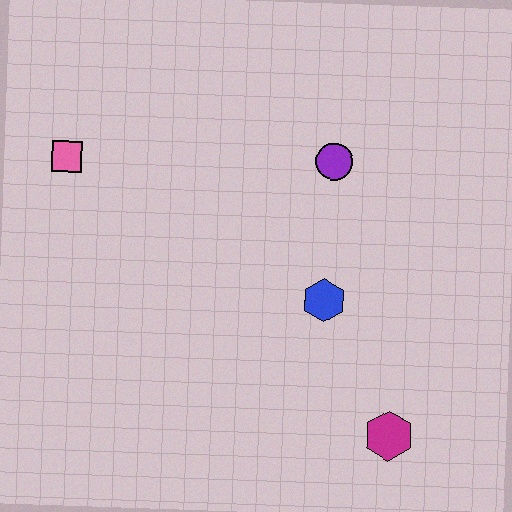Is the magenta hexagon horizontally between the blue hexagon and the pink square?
No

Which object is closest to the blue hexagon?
The purple circle is closest to the blue hexagon.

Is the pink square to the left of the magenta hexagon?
Yes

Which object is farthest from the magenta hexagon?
The pink square is farthest from the magenta hexagon.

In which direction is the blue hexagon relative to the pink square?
The blue hexagon is to the right of the pink square.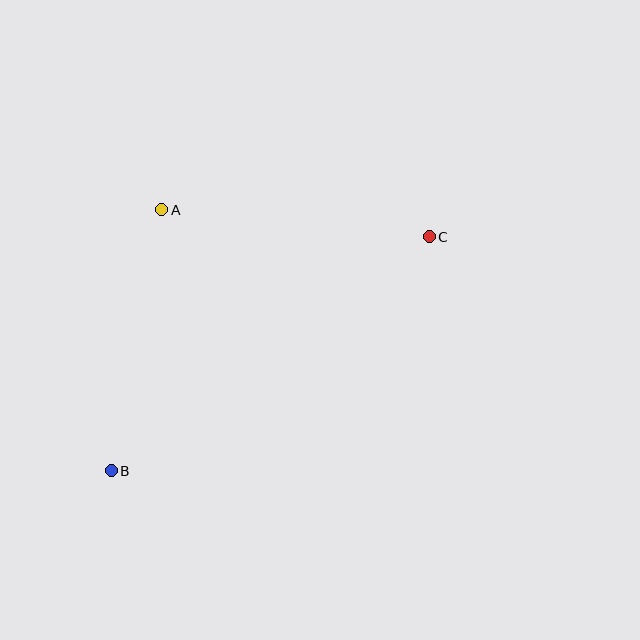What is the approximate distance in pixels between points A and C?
The distance between A and C is approximately 269 pixels.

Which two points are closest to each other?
Points A and B are closest to each other.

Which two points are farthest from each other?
Points B and C are farthest from each other.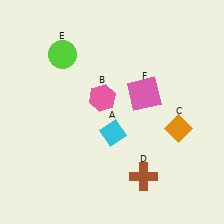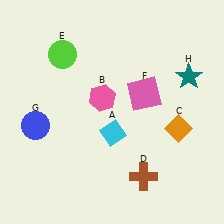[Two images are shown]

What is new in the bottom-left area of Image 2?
A blue circle (G) was added in the bottom-left area of Image 2.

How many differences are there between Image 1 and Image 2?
There are 2 differences between the two images.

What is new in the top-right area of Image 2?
A teal star (H) was added in the top-right area of Image 2.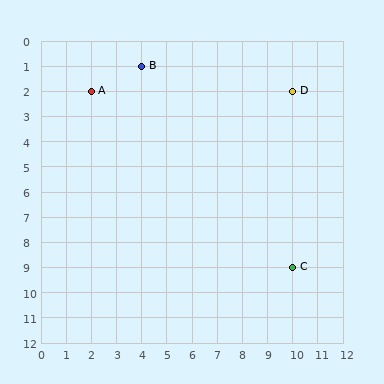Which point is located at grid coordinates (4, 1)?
Point B is at (4, 1).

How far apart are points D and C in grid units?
Points D and C are 7 rows apart.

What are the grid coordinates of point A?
Point A is at grid coordinates (2, 2).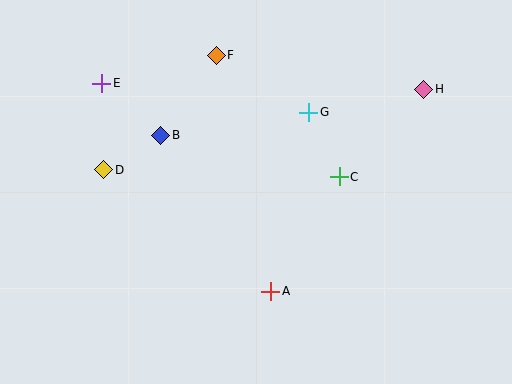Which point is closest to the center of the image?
Point C at (339, 177) is closest to the center.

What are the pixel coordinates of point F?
Point F is at (216, 55).